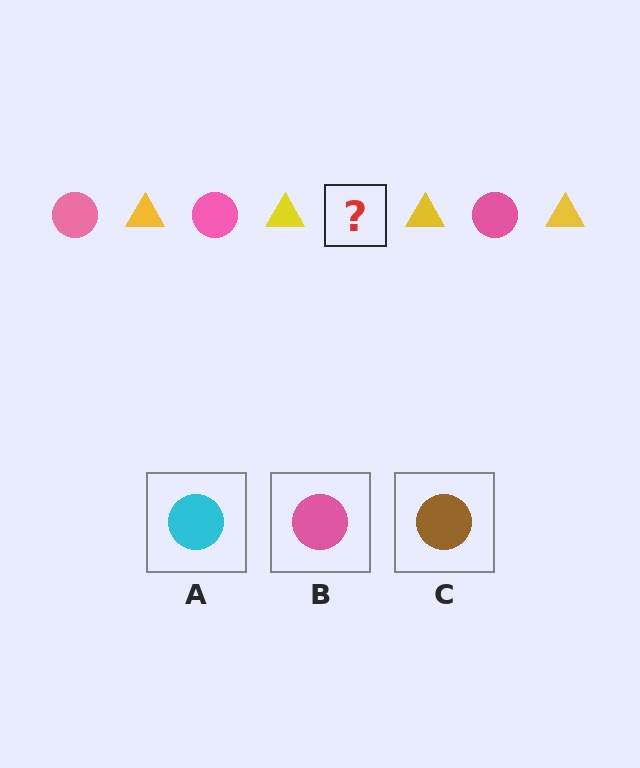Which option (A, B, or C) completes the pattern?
B.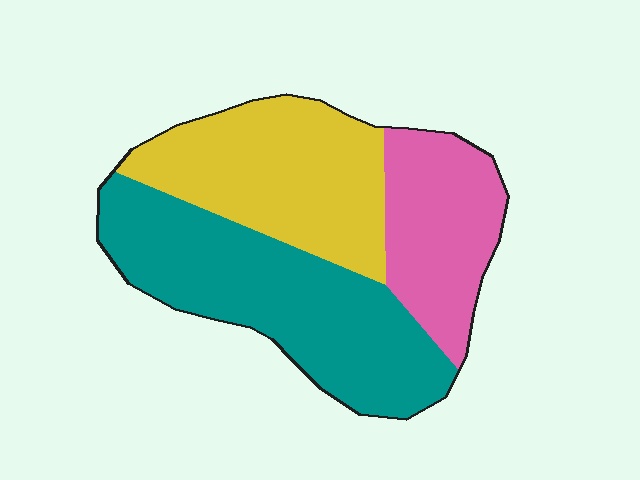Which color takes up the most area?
Teal, at roughly 45%.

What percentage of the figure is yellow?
Yellow covers 34% of the figure.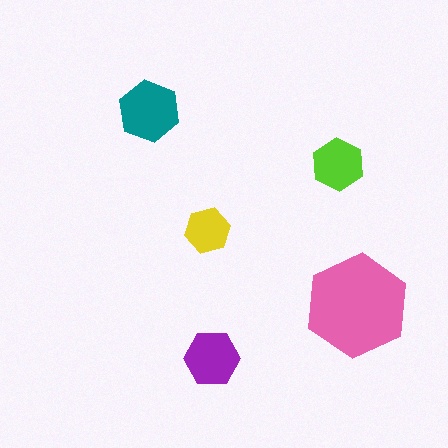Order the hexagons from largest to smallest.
the pink one, the teal one, the purple one, the lime one, the yellow one.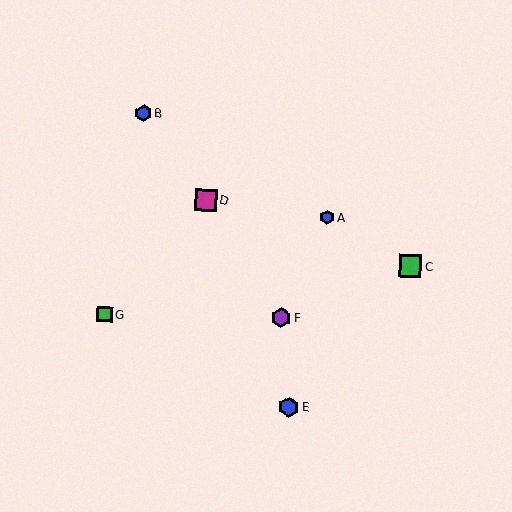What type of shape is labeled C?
Shape C is a green square.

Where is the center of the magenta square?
The center of the magenta square is at (206, 200).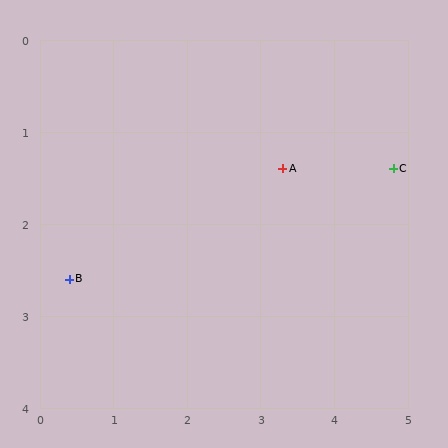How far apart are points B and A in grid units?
Points B and A are about 3.1 grid units apart.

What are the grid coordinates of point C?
Point C is at approximately (4.8, 1.4).